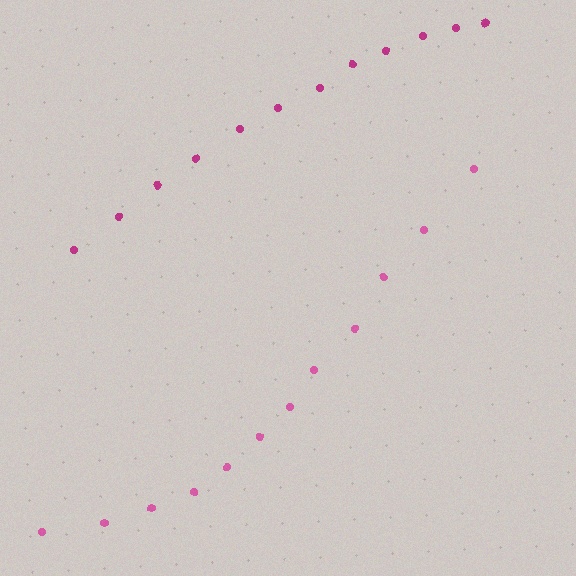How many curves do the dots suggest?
There are 2 distinct paths.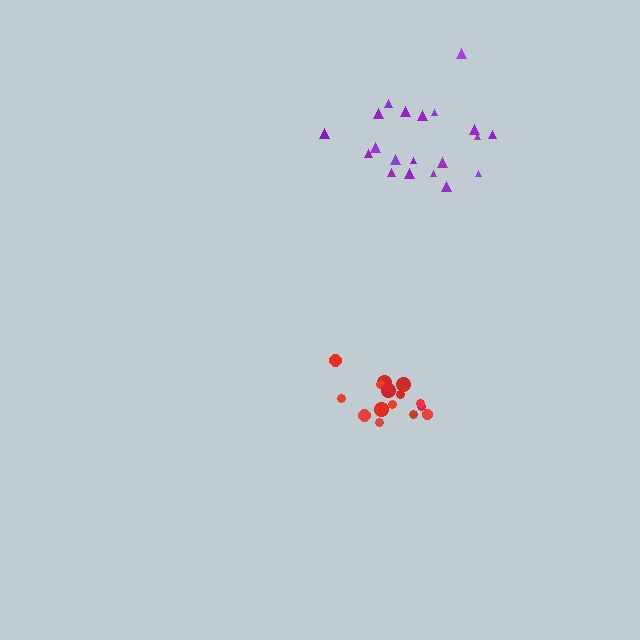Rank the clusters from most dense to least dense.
red, purple.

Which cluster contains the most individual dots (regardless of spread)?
Purple (20).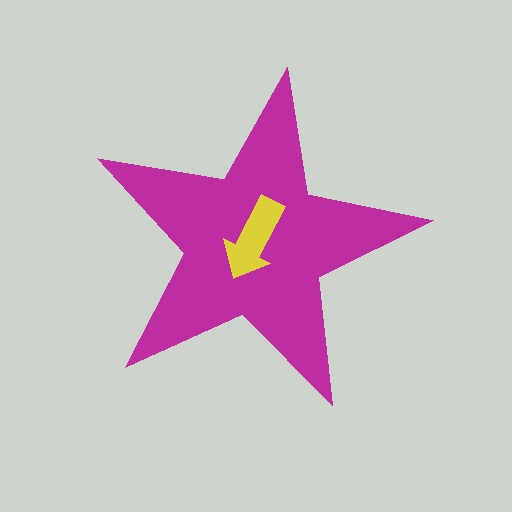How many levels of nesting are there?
2.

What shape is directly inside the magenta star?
The yellow arrow.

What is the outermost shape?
The magenta star.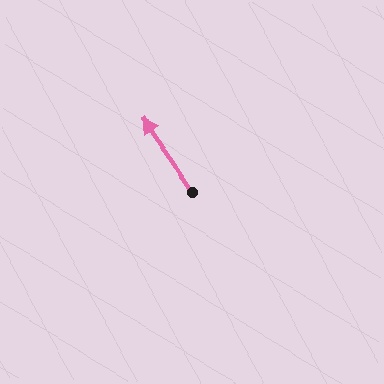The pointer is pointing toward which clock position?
Roughly 11 o'clock.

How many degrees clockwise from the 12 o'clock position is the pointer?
Approximately 325 degrees.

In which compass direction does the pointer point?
Northwest.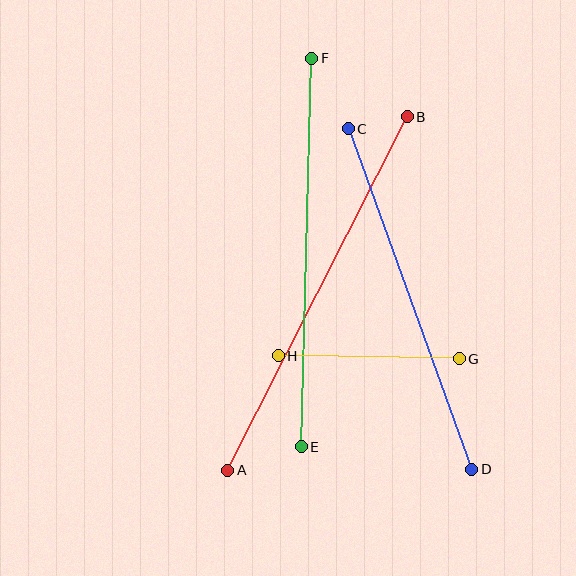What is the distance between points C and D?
The distance is approximately 362 pixels.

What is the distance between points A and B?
The distance is approximately 396 pixels.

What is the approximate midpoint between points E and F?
The midpoint is at approximately (306, 252) pixels.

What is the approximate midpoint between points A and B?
The midpoint is at approximately (318, 294) pixels.